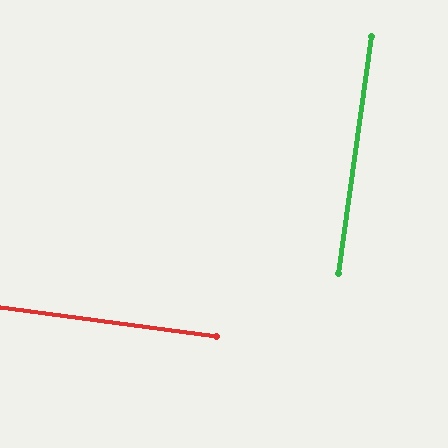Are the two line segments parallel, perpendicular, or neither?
Perpendicular — they meet at approximately 90°.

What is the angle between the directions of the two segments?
Approximately 90 degrees.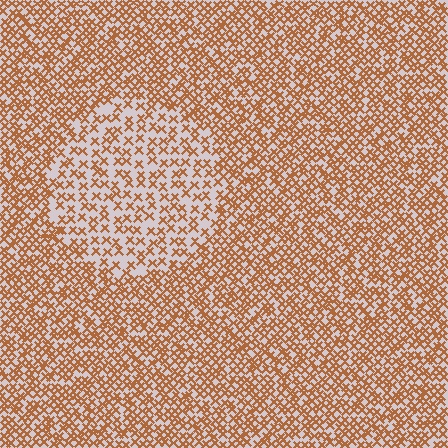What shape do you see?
I see a circle.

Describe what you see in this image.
The image contains small brown elements arranged at two different densities. A circle-shaped region is visible where the elements are less densely packed than the surrounding area.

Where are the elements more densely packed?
The elements are more densely packed outside the circle boundary.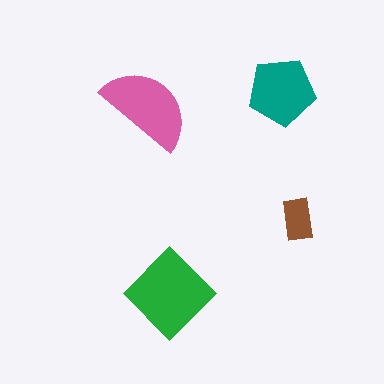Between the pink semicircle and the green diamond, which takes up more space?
The green diamond.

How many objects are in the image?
There are 4 objects in the image.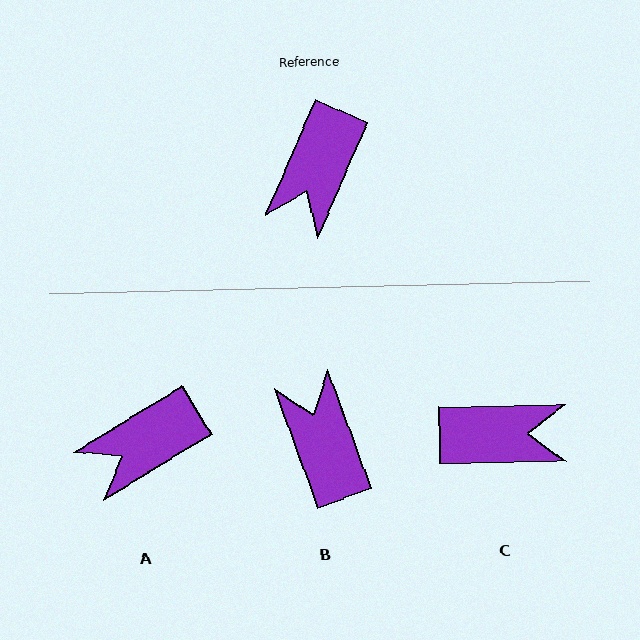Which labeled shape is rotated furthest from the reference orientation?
B, about 136 degrees away.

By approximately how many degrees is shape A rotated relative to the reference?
Approximately 35 degrees clockwise.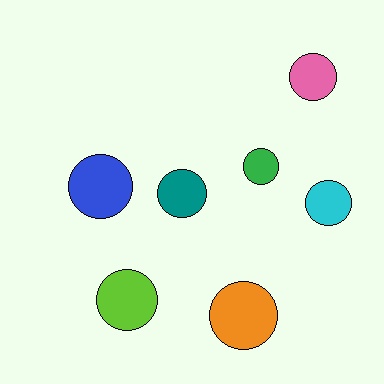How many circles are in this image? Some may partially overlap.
There are 7 circles.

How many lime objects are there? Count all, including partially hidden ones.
There is 1 lime object.